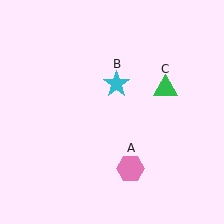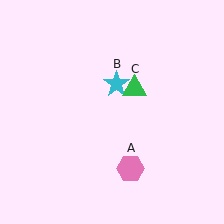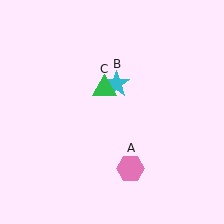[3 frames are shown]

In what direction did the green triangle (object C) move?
The green triangle (object C) moved left.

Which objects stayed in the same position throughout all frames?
Pink hexagon (object A) and cyan star (object B) remained stationary.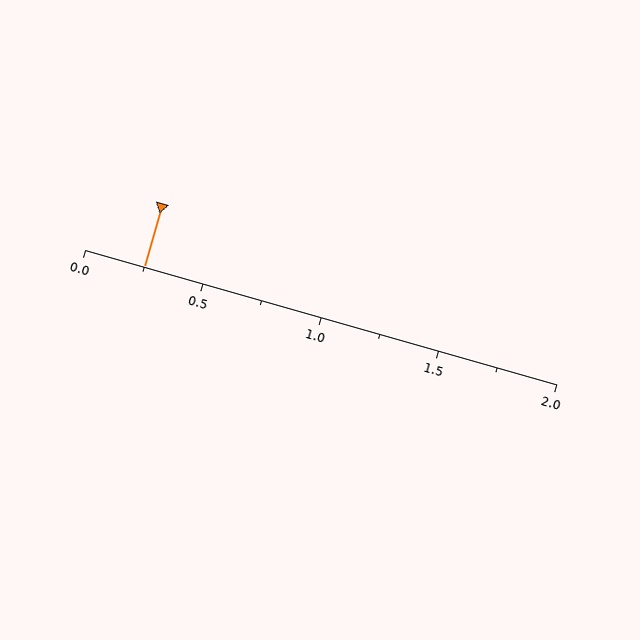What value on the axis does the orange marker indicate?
The marker indicates approximately 0.25.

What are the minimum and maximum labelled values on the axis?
The axis runs from 0.0 to 2.0.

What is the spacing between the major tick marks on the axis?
The major ticks are spaced 0.5 apart.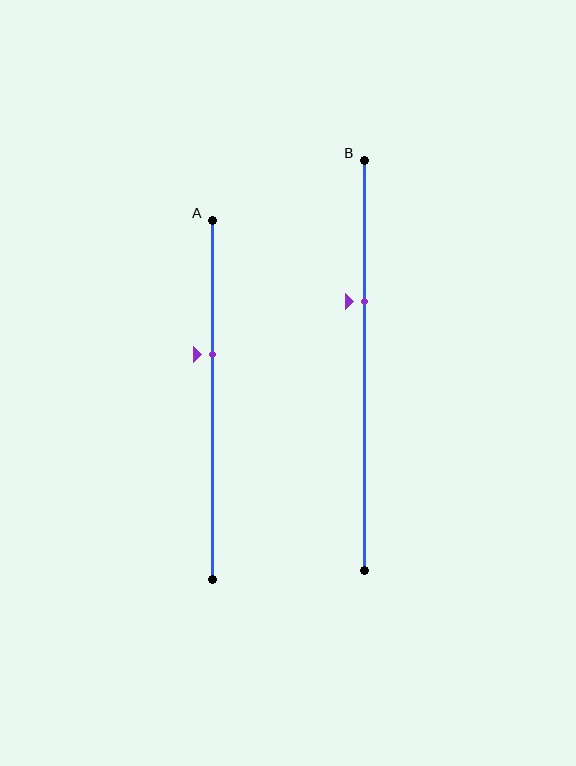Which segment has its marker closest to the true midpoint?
Segment A has its marker closest to the true midpoint.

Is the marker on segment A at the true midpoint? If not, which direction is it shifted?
No, the marker on segment A is shifted upward by about 13% of the segment length.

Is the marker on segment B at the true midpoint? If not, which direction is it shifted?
No, the marker on segment B is shifted upward by about 15% of the segment length.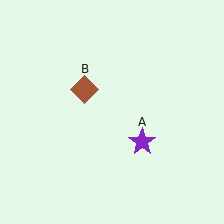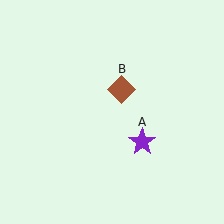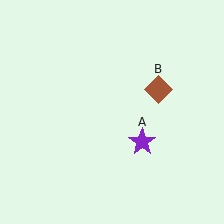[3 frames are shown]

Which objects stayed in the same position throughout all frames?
Purple star (object A) remained stationary.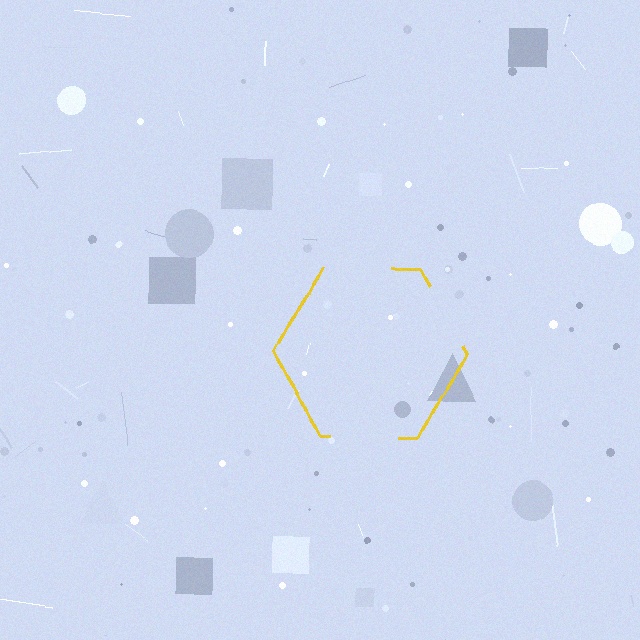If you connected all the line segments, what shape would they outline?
They would outline a hexagon.